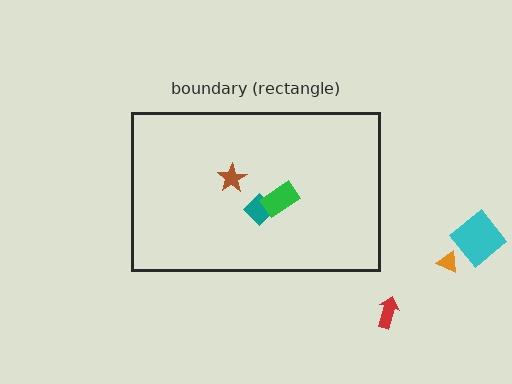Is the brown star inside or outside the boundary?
Inside.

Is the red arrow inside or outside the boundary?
Outside.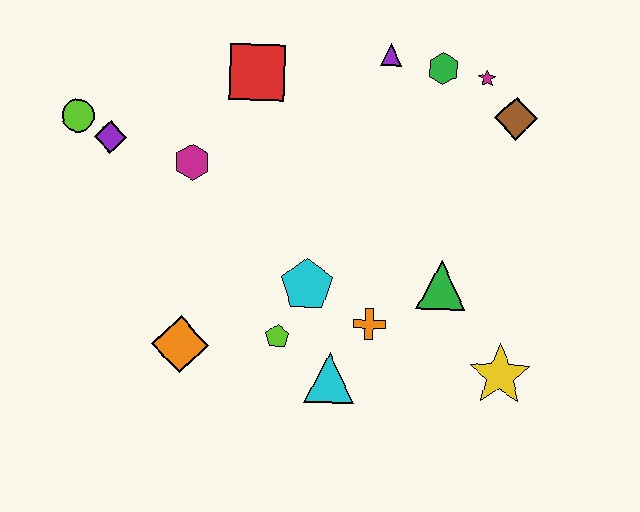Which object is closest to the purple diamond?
The lime circle is closest to the purple diamond.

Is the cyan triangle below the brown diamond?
Yes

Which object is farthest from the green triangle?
The lime circle is farthest from the green triangle.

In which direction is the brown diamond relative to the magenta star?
The brown diamond is below the magenta star.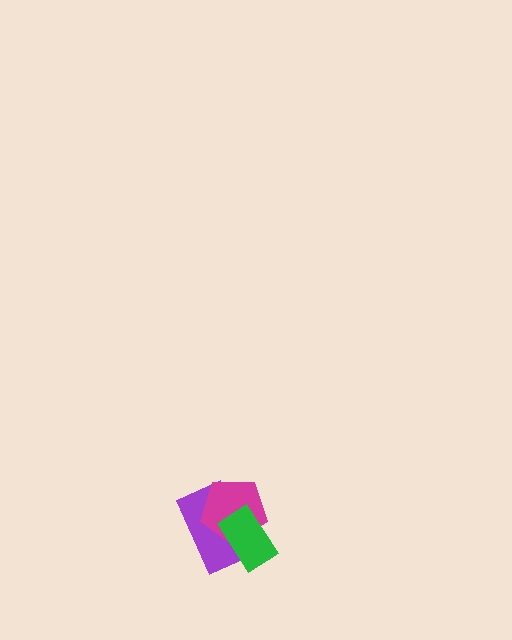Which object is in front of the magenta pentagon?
The green rectangle is in front of the magenta pentagon.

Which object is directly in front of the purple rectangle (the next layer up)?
The magenta pentagon is directly in front of the purple rectangle.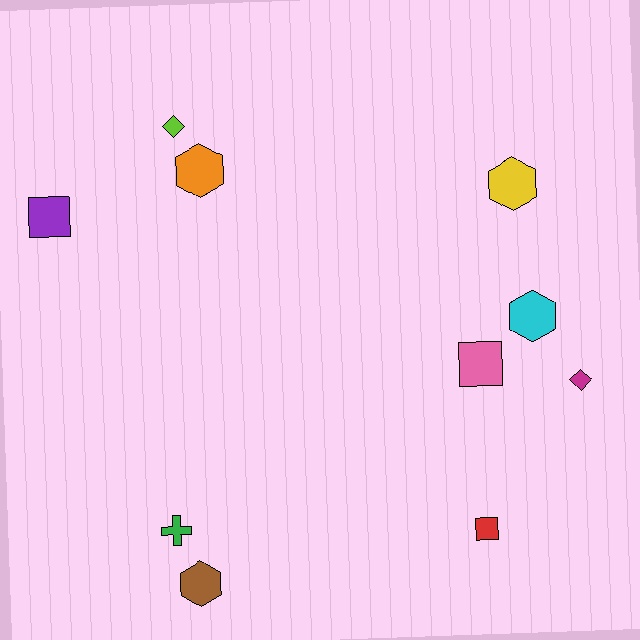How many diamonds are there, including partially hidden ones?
There are 2 diamonds.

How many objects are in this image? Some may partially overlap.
There are 10 objects.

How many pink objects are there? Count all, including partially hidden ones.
There is 1 pink object.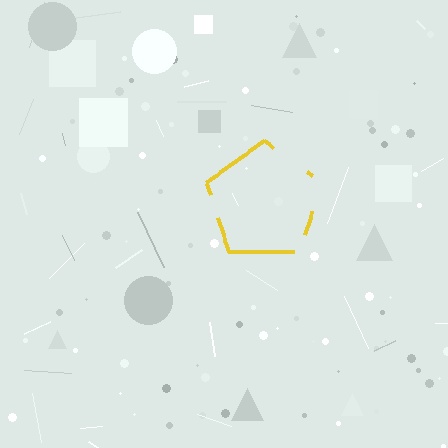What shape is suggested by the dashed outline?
The dashed outline suggests a pentagon.